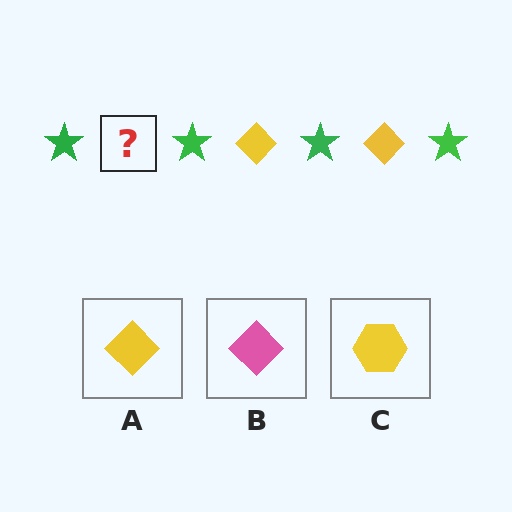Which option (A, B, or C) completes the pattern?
A.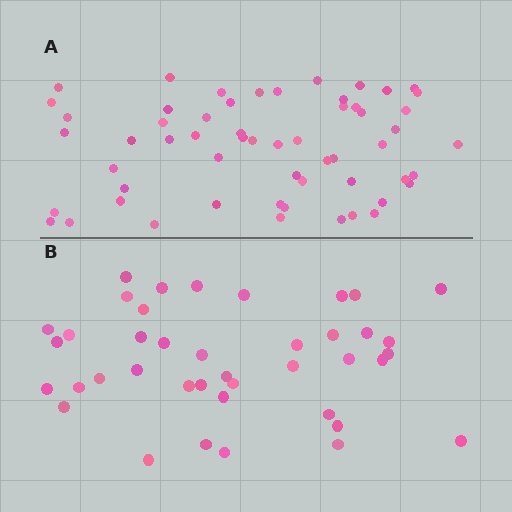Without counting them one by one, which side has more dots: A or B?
Region A (the top region) has more dots.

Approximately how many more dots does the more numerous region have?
Region A has approximately 15 more dots than region B.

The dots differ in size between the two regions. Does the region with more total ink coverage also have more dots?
No. Region B has more total ink coverage because its dots are larger, but region A actually contains more individual dots. Total area can be misleading — the number of items is what matters here.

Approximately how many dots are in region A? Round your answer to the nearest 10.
About 60 dots. (The exact count is 57, which rounds to 60.)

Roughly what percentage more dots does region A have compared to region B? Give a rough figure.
About 40% more.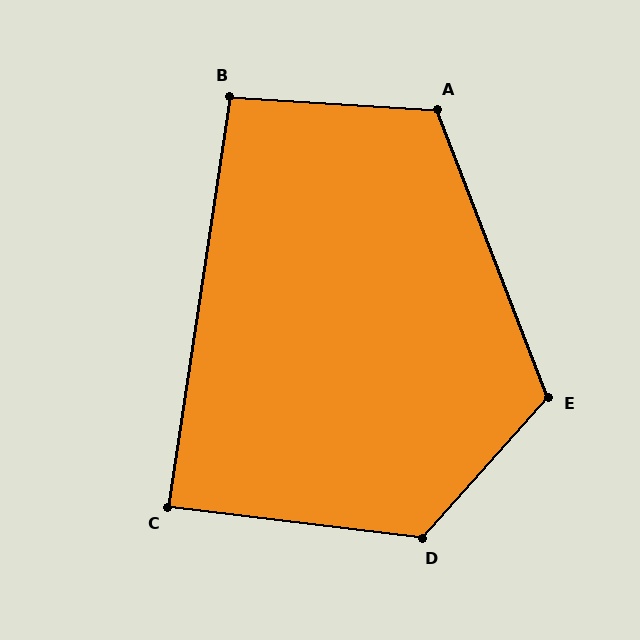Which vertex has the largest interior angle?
D, at approximately 125 degrees.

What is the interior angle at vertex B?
Approximately 95 degrees (approximately right).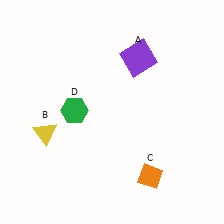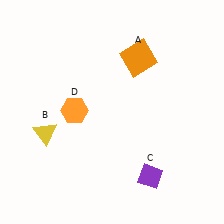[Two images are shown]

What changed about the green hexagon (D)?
In Image 1, D is green. In Image 2, it changed to orange.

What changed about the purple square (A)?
In Image 1, A is purple. In Image 2, it changed to orange.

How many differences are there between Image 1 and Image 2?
There are 3 differences between the two images.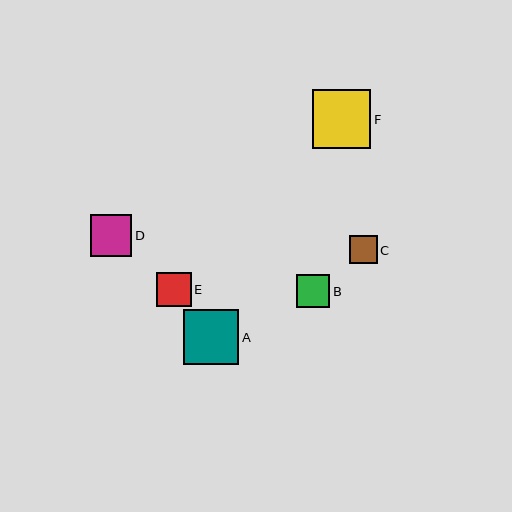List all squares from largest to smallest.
From largest to smallest: F, A, D, E, B, C.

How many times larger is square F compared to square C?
Square F is approximately 2.1 times the size of square C.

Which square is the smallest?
Square C is the smallest with a size of approximately 28 pixels.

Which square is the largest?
Square F is the largest with a size of approximately 58 pixels.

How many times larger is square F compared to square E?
Square F is approximately 1.7 times the size of square E.